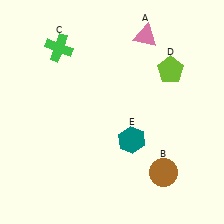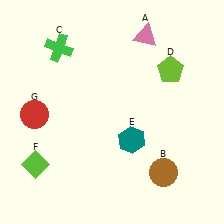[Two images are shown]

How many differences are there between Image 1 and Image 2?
There are 2 differences between the two images.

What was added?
A lime diamond (F), a red circle (G) were added in Image 2.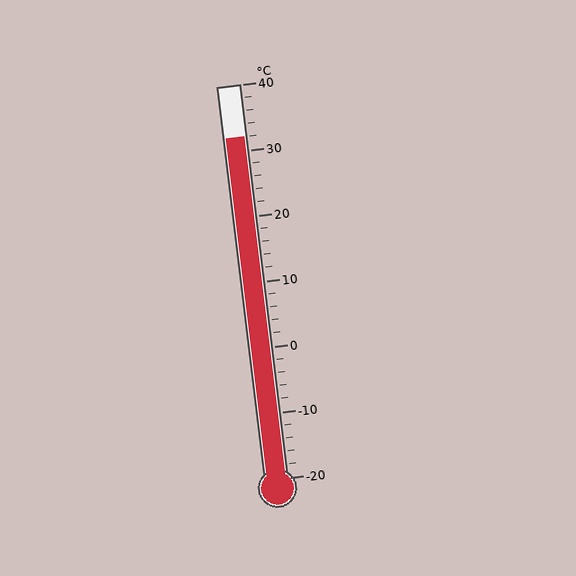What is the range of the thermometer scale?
The thermometer scale ranges from -20°C to 40°C.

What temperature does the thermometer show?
The thermometer shows approximately 32°C.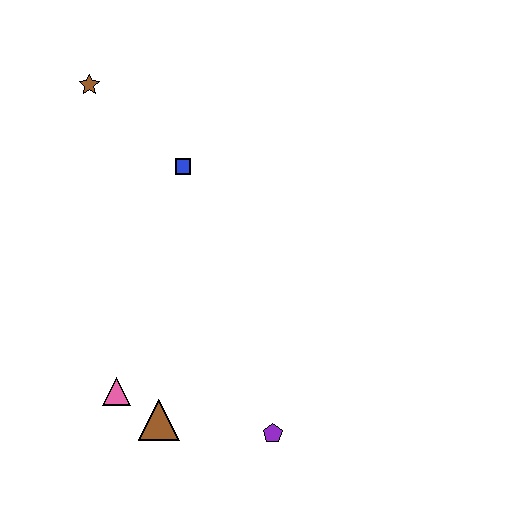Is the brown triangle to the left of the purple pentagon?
Yes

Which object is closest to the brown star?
The blue square is closest to the brown star.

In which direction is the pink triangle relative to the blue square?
The pink triangle is below the blue square.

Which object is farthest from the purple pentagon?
The brown star is farthest from the purple pentagon.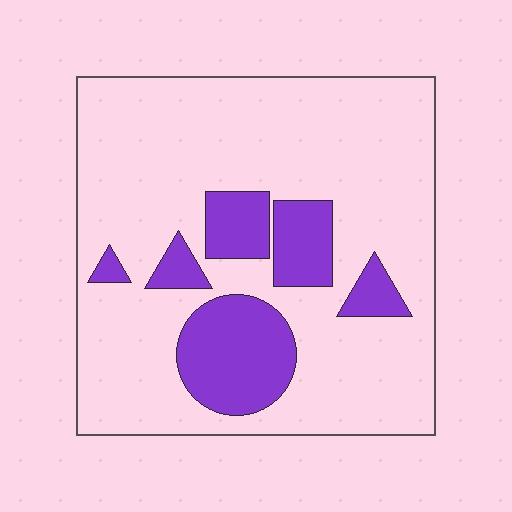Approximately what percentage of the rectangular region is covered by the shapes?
Approximately 20%.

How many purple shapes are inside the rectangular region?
6.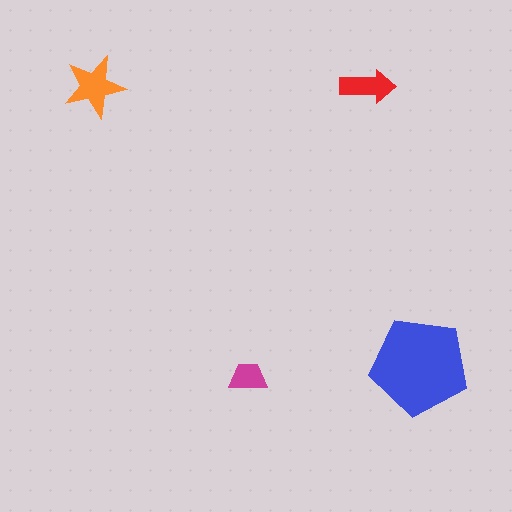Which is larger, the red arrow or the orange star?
The orange star.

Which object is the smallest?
The magenta trapezoid.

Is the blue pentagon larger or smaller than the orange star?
Larger.